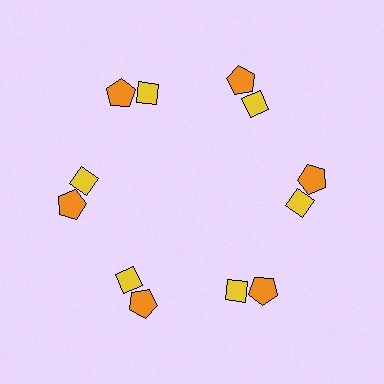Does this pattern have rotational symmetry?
Yes, this pattern has 6-fold rotational symmetry. It looks the same after rotating 60 degrees around the center.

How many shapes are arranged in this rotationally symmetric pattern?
There are 12 shapes, arranged in 6 groups of 2.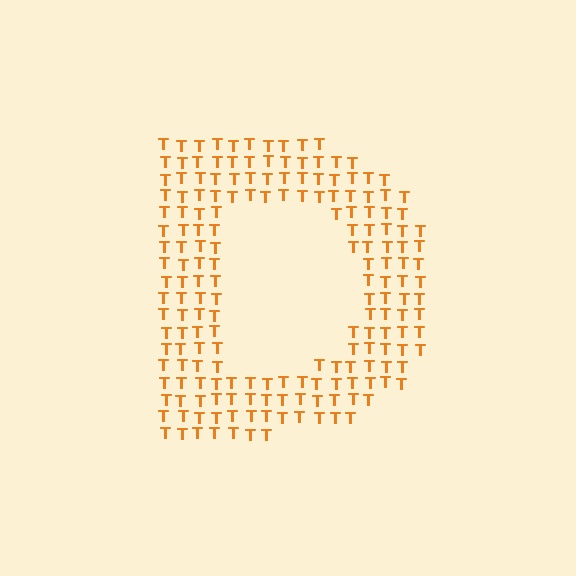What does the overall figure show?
The overall figure shows the letter D.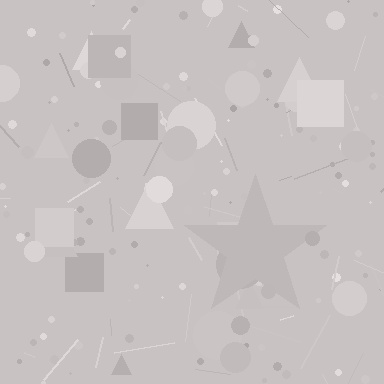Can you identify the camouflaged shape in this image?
The camouflaged shape is a star.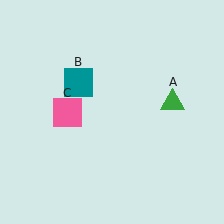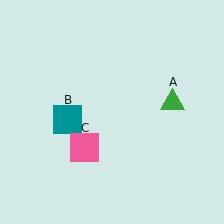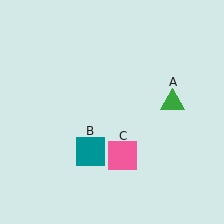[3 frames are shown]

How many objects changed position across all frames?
2 objects changed position: teal square (object B), pink square (object C).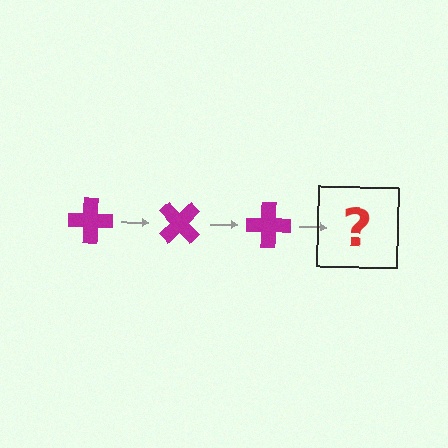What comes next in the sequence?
The next element should be a magenta cross rotated 135 degrees.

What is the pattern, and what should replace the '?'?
The pattern is that the cross rotates 45 degrees each step. The '?' should be a magenta cross rotated 135 degrees.